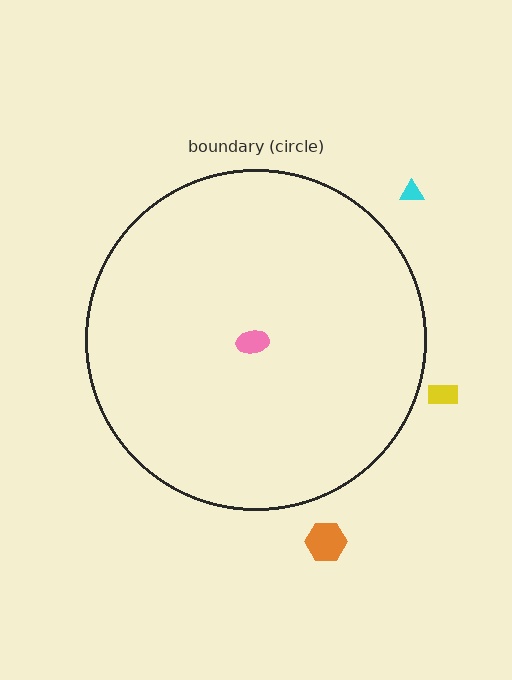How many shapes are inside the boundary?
1 inside, 3 outside.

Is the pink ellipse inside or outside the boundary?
Inside.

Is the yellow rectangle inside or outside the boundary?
Outside.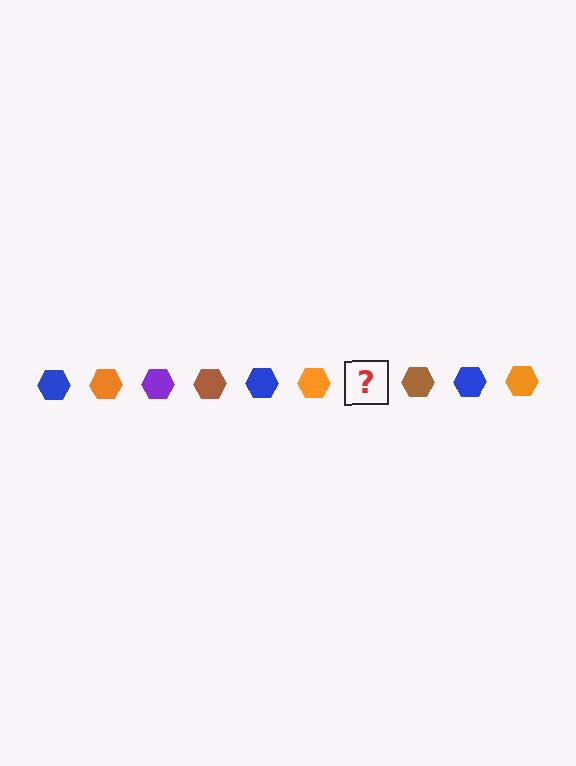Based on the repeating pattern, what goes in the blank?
The blank should be a purple hexagon.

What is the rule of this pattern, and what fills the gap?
The rule is that the pattern cycles through blue, orange, purple, brown hexagons. The gap should be filled with a purple hexagon.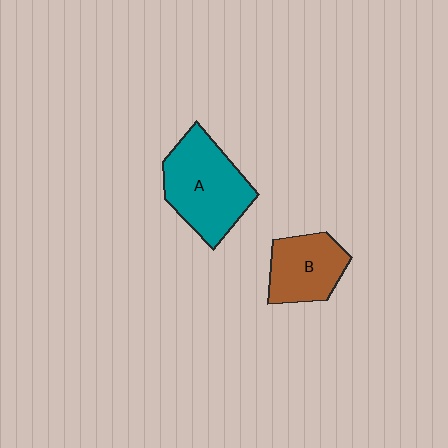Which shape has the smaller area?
Shape B (brown).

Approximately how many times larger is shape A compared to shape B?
Approximately 1.5 times.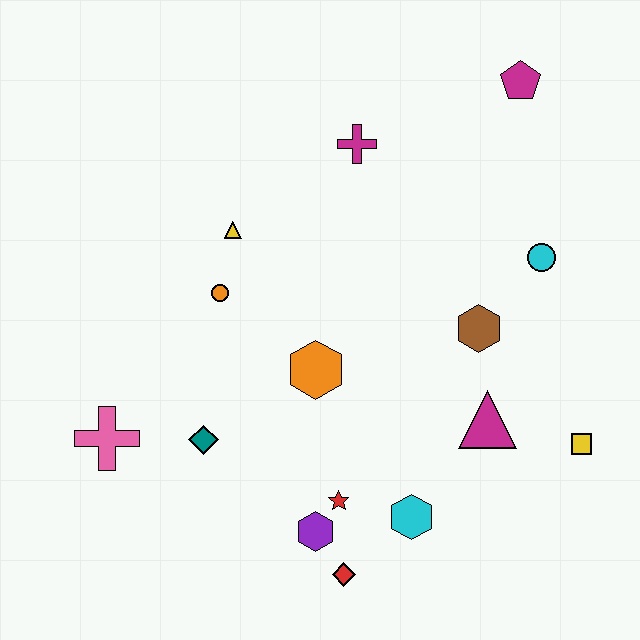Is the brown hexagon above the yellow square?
Yes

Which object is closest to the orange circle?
The yellow triangle is closest to the orange circle.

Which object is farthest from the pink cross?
The magenta pentagon is farthest from the pink cross.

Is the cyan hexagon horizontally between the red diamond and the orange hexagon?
No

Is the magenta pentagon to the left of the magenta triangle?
No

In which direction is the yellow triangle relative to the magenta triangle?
The yellow triangle is to the left of the magenta triangle.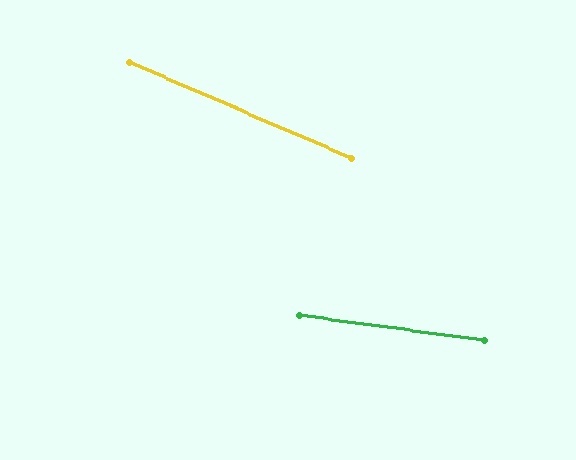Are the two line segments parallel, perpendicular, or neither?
Neither parallel nor perpendicular — they differ by about 16°.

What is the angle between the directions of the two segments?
Approximately 16 degrees.